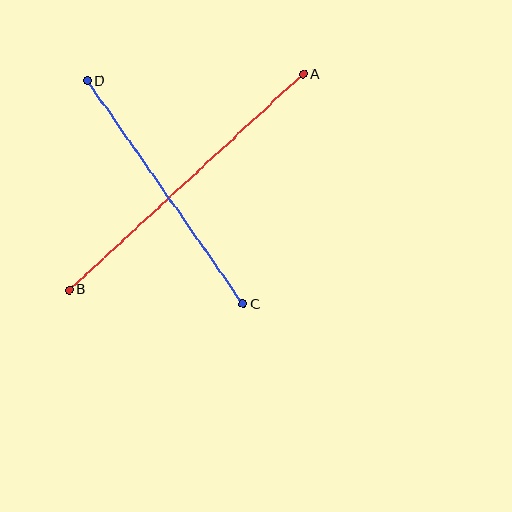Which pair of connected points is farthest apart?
Points A and B are farthest apart.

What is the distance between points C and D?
The distance is approximately 273 pixels.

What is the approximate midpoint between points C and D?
The midpoint is at approximately (165, 192) pixels.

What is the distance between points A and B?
The distance is approximately 317 pixels.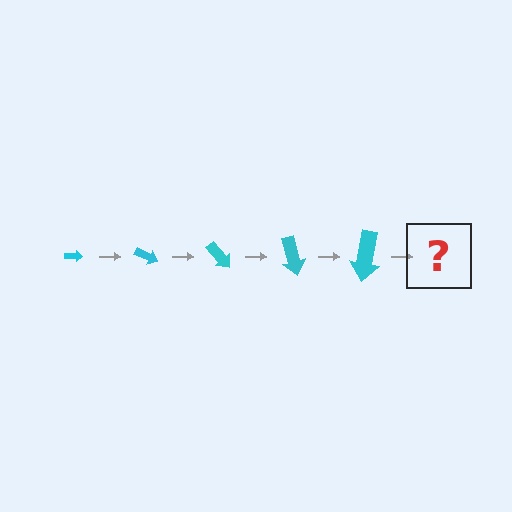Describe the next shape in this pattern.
It should be an arrow, larger than the previous one and rotated 125 degrees from the start.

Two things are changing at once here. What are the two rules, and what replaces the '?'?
The two rules are that the arrow grows larger each step and it rotates 25 degrees each step. The '?' should be an arrow, larger than the previous one and rotated 125 degrees from the start.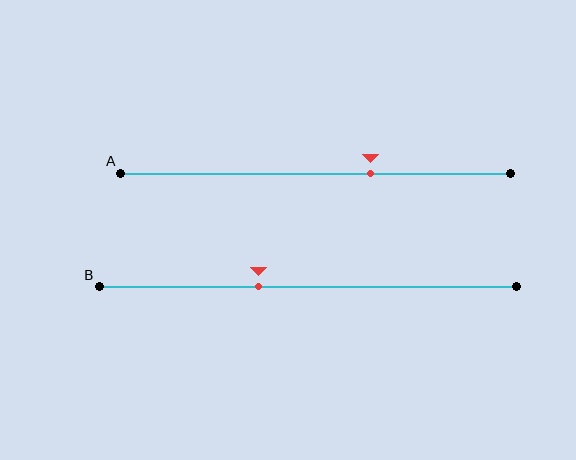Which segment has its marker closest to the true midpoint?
Segment B has its marker closest to the true midpoint.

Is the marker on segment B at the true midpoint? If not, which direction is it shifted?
No, the marker on segment B is shifted to the left by about 12% of the segment length.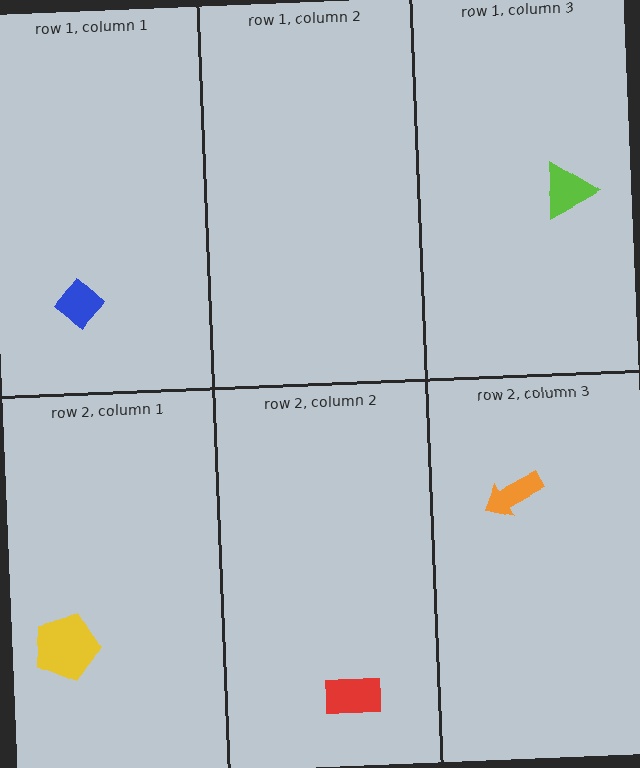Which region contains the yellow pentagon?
The row 2, column 1 region.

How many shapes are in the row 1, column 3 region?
1.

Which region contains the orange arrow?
The row 2, column 3 region.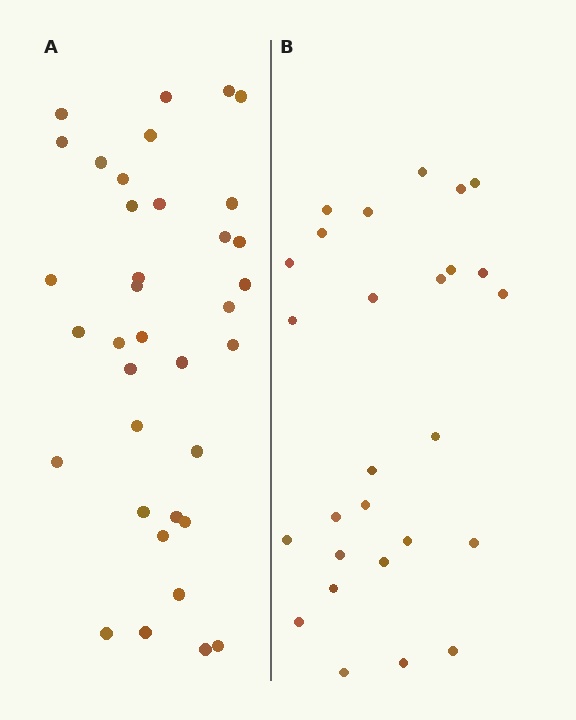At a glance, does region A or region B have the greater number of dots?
Region A (the left region) has more dots.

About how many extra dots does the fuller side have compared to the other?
Region A has roughly 8 or so more dots than region B.